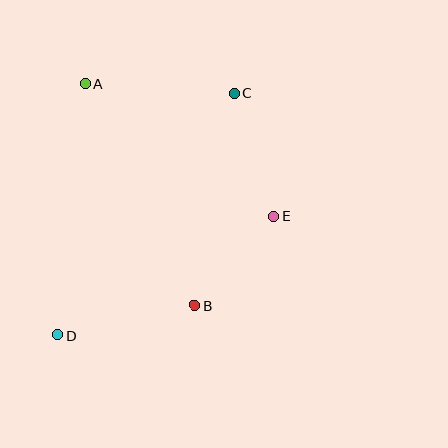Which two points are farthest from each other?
Points C and D are farthest from each other.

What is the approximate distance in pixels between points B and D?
The distance between B and D is approximately 140 pixels.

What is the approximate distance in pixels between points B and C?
The distance between B and C is approximately 215 pixels.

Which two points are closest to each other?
Points B and E are closest to each other.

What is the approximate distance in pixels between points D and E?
The distance between D and E is approximately 247 pixels.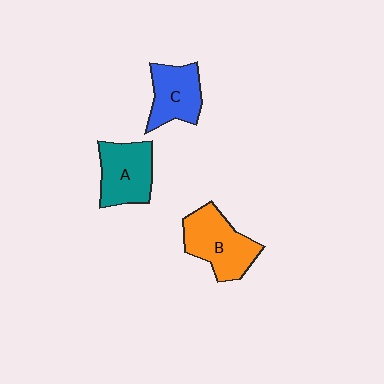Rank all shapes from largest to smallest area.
From largest to smallest: B (orange), A (teal), C (blue).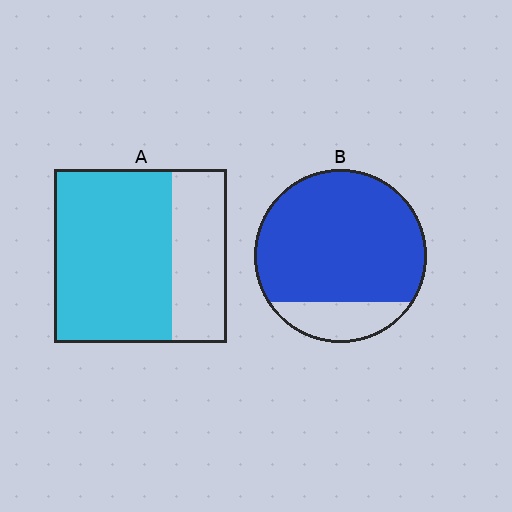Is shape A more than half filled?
Yes.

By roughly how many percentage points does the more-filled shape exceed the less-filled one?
By roughly 15 percentage points (B over A).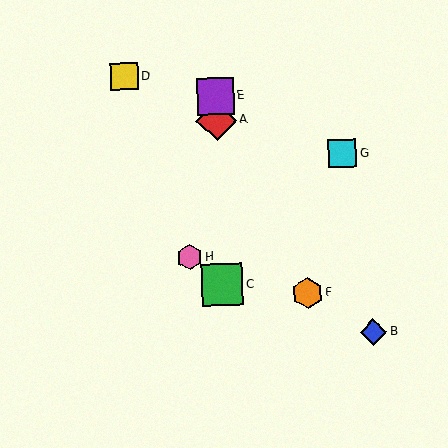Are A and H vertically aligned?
No, A is at x≈216 and H is at x≈190.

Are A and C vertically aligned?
Yes, both are at x≈216.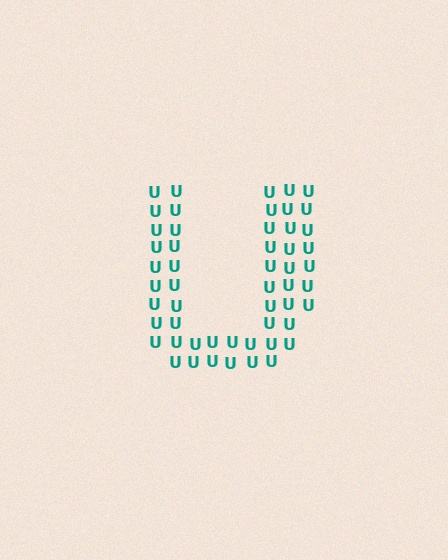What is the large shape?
The large shape is the letter U.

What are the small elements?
The small elements are letter U's.